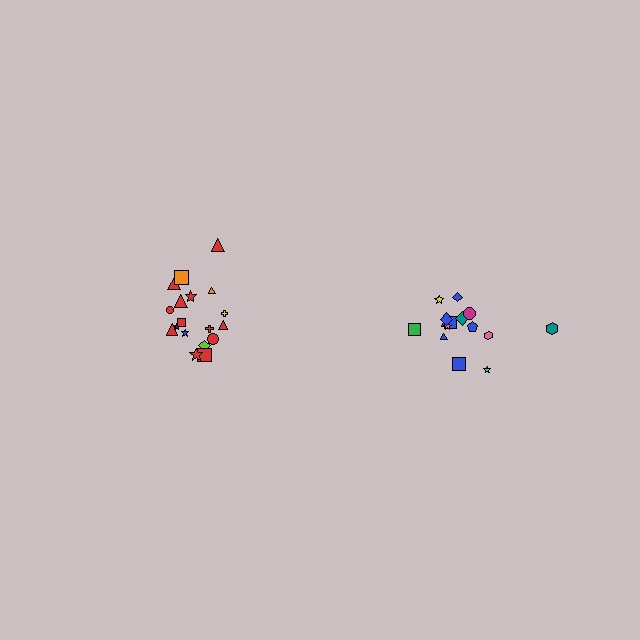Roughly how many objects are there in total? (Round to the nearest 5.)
Roughly 35 objects in total.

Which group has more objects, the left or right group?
The left group.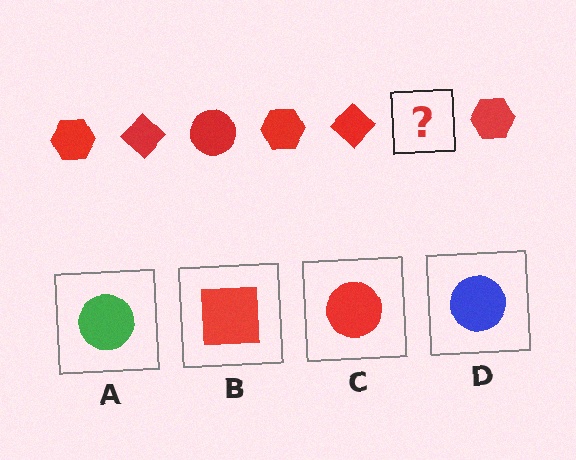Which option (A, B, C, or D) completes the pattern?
C.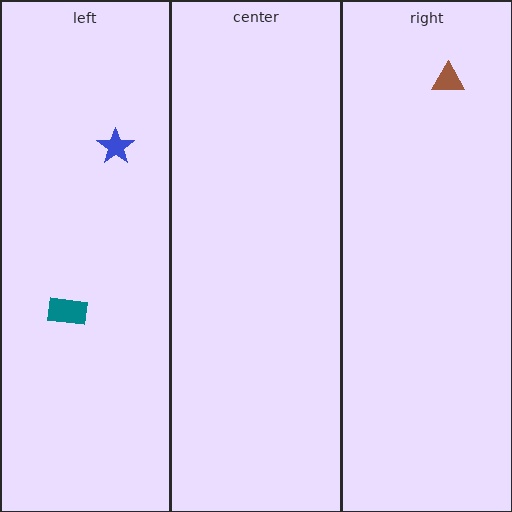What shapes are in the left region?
The blue star, the teal rectangle.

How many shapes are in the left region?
2.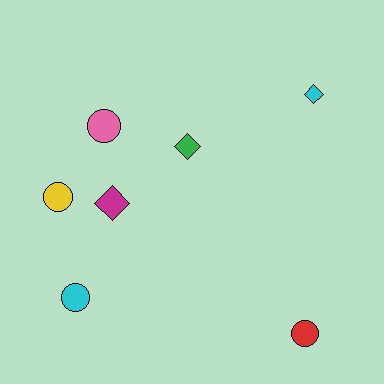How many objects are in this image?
There are 7 objects.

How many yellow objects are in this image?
There is 1 yellow object.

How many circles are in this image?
There are 4 circles.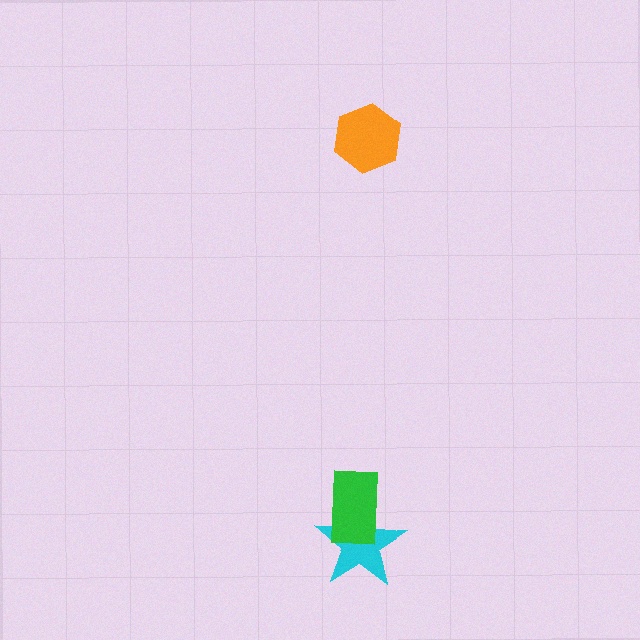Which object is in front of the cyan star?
The green rectangle is in front of the cyan star.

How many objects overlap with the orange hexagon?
0 objects overlap with the orange hexagon.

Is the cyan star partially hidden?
Yes, it is partially covered by another shape.